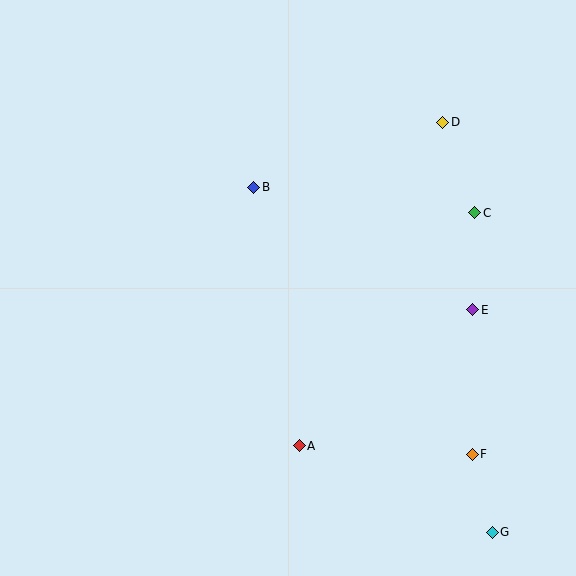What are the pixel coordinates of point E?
Point E is at (473, 310).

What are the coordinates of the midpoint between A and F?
The midpoint between A and F is at (386, 450).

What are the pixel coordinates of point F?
Point F is at (472, 454).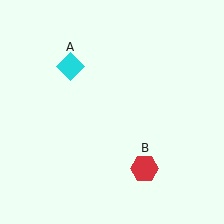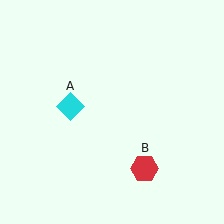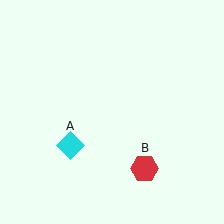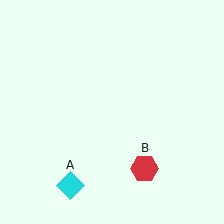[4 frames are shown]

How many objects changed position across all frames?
1 object changed position: cyan diamond (object A).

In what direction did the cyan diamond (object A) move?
The cyan diamond (object A) moved down.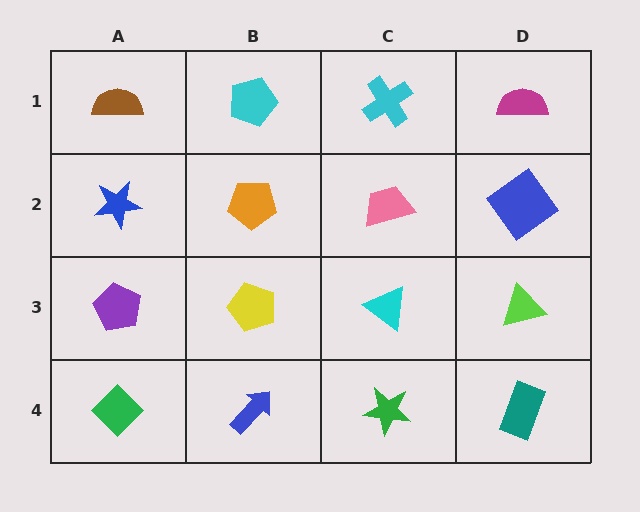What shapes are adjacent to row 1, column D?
A blue diamond (row 2, column D), a cyan cross (row 1, column C).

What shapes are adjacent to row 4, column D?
A lime triangle (row 3, column D), a green star (row 4, column C).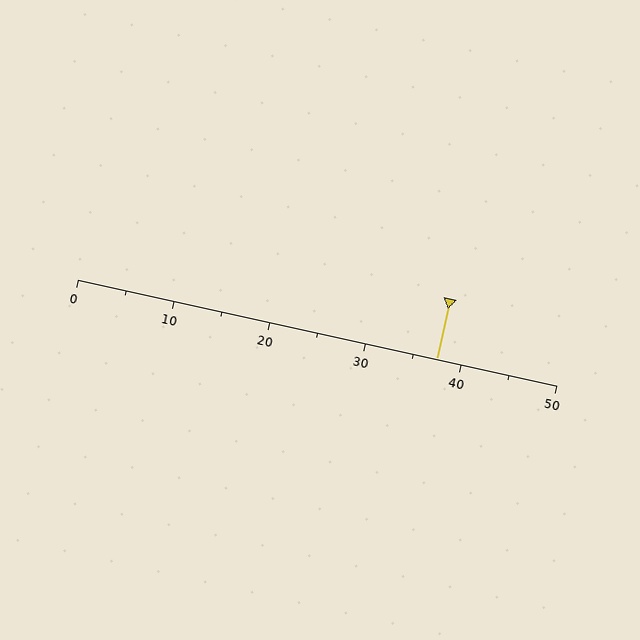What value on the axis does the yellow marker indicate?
The marker indicates approximately 37.5.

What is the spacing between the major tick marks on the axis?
The major ticks are spaced 10 apart.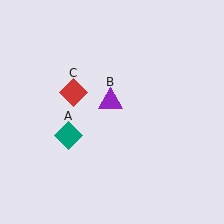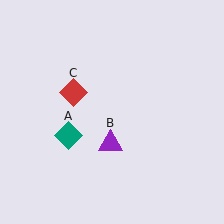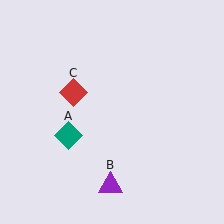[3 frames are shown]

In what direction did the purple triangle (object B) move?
The purple triangle (object B) moved down.